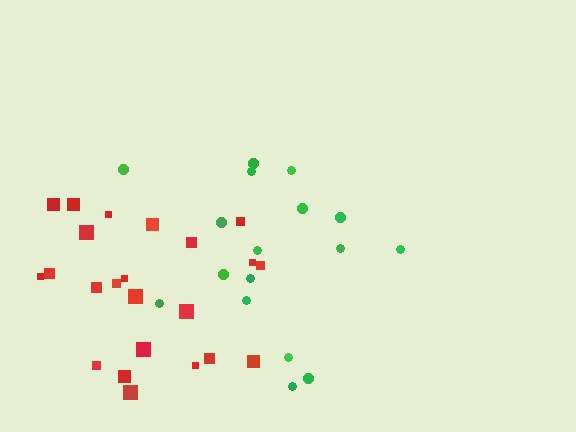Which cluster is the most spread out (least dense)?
Green.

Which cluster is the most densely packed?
Red.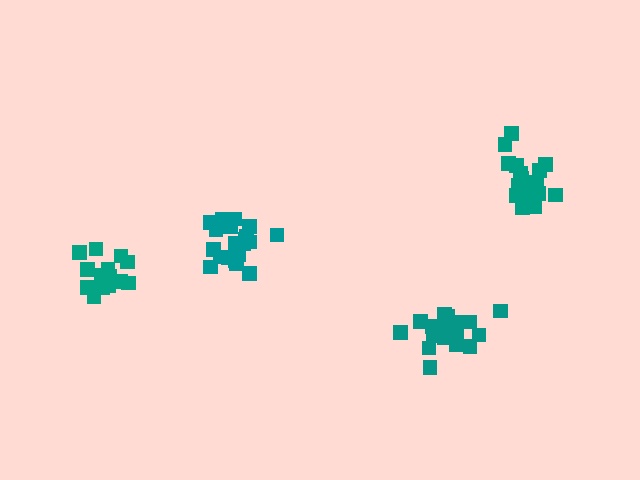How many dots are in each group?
Group 1: 20 dots, Group 2: 15 dots, Group 3: 20 dots, Group 4: 20 dots (75 total).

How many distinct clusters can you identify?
There are 4 distinct clusters.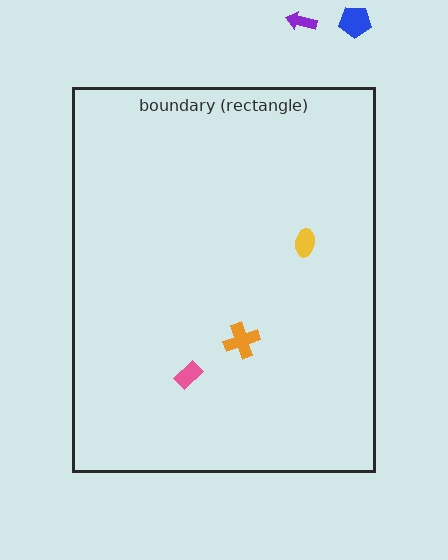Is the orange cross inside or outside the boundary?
Inside.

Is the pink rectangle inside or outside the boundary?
Inside.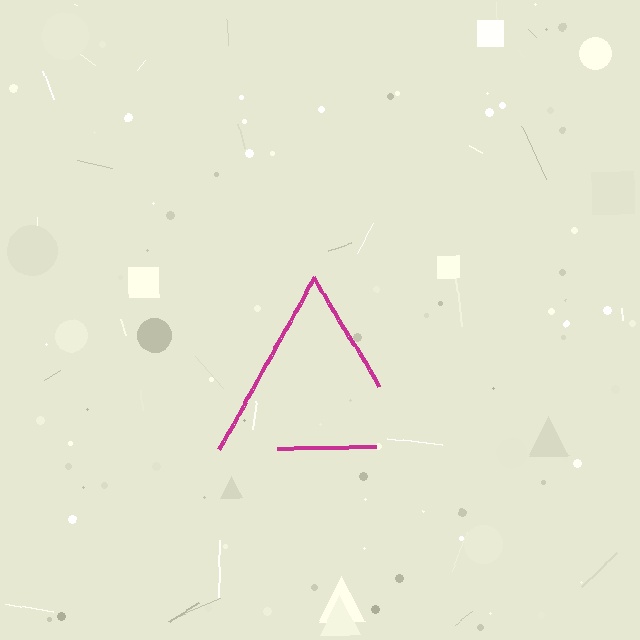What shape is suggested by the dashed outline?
The dashed outline suggests a triangle.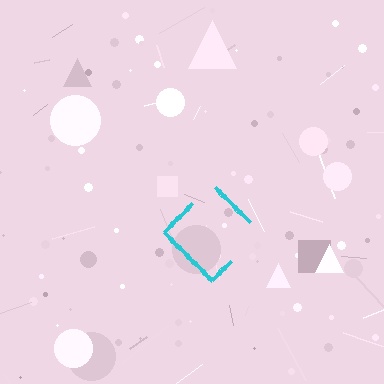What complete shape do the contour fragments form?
The contour fragments form a diamond.